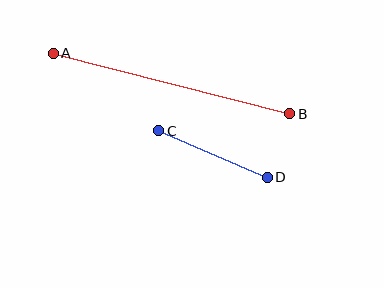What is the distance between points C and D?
The distance is approximately 118 pixels.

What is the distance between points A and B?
The distance is approximately 244 pixels.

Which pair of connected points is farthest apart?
Points A and B are farthest apart.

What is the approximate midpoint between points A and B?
The midpoint is at approximately (172, 84) pixels.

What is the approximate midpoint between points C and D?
The midpoint is at approximately (213, 154) pixels.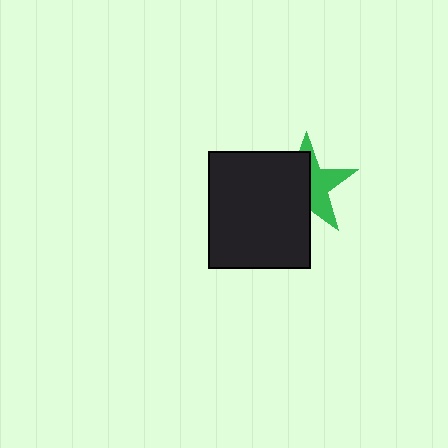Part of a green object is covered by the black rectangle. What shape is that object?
It is a star.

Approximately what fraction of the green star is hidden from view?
Roughly 55% of the green star is hidden behind the black rectangle.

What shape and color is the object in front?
The object in front is a black rectangle.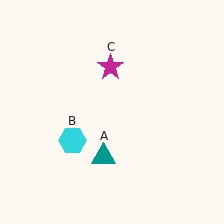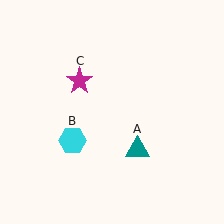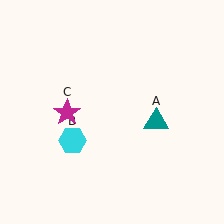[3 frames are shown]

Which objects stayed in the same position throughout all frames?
Cyan hexagon (object B) remained stationary.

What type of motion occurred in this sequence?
The teal triangle (object A), magenta star (object C) rotated counterclockwise around the center of the scene.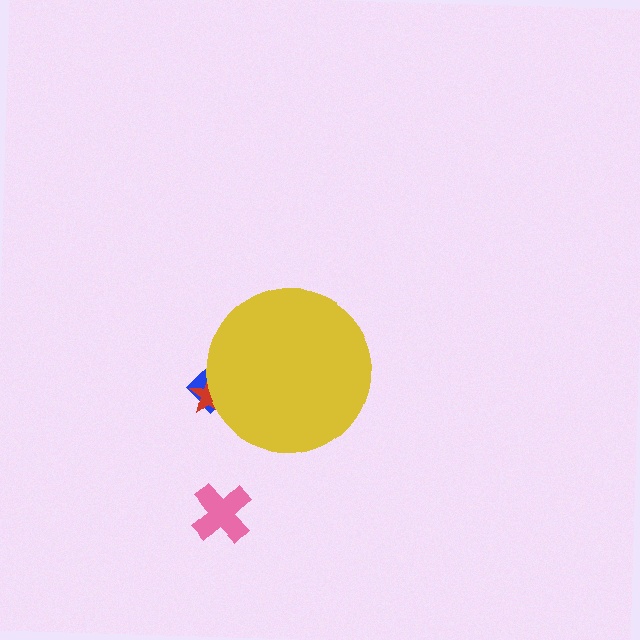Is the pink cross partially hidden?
No, the pink cross is fully visible.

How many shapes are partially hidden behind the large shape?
2 shapes are partially hidden.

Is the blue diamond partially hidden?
Yes, the blue diamond is partially hidden behind the yellow circle.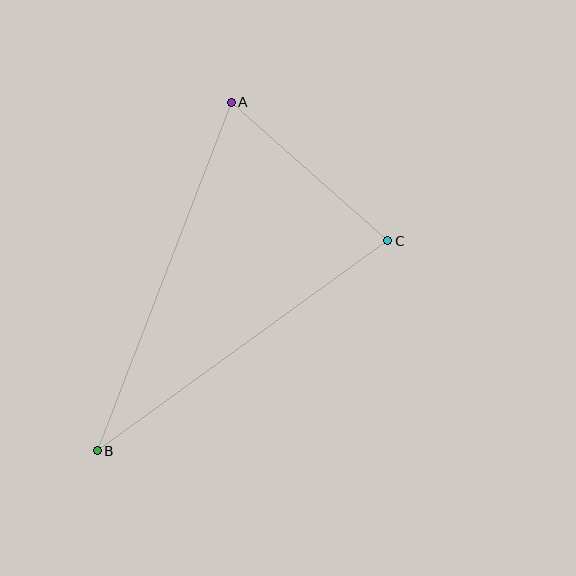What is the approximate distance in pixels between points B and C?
The distance between B and C is approximately 358 pixels.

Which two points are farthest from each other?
Points A and B are farthest from each other.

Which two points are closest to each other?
Points A and C are closest to each other.